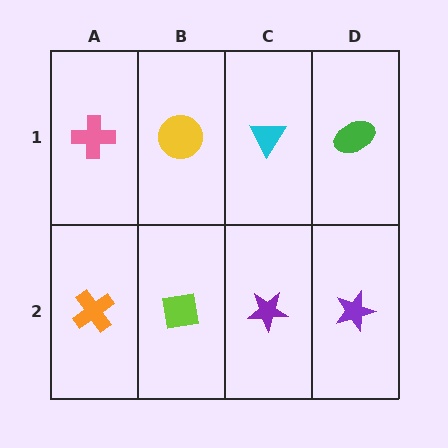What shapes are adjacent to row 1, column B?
A lime square (row 2, column B), a pink cross (row 1, column A), a cyan triangle (row 1, column C).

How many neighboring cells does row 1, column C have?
3.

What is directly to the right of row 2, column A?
A lime square.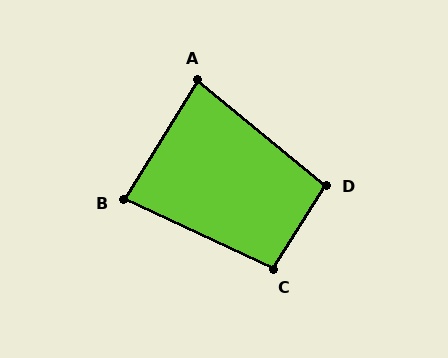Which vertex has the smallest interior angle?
A, at approximately 82 degrees.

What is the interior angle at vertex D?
Approximately 97 degrees (obtuse).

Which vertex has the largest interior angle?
C, at approximately 98 degrees.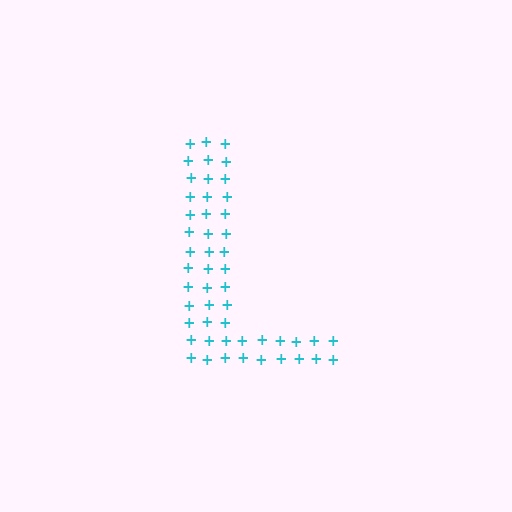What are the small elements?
The small elements are plus signs.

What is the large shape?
The large shape is the letter L.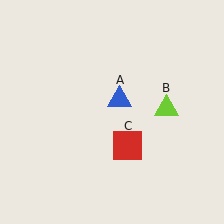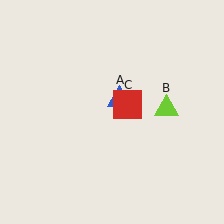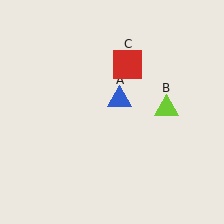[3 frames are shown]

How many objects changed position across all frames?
1 object changed position: red square (object C).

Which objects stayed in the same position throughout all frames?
Blue triangle (object A) and lime triangle (object B) remained stationary.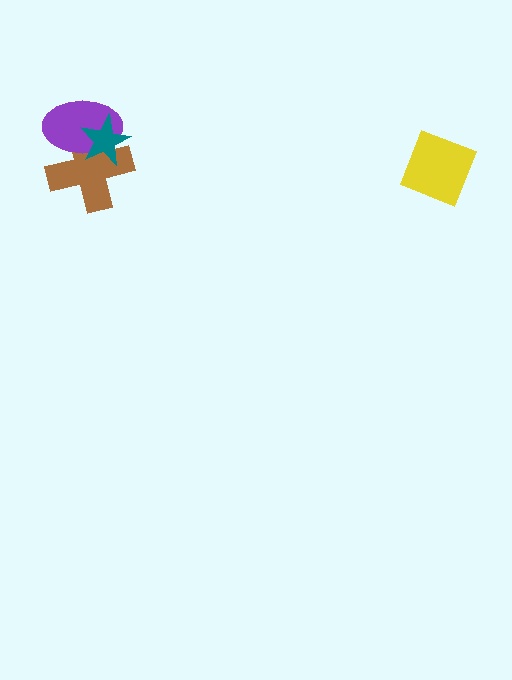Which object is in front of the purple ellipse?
The teal star is in front of the purple ellipse.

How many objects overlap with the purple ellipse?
2 objects overlap with the purple ellipse.